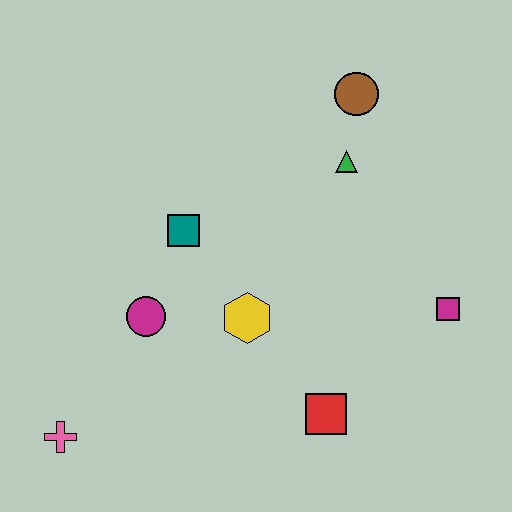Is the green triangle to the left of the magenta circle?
No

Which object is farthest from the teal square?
The magenta square is farthest from the teal square.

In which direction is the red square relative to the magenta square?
The red square is to the left of the magenta square.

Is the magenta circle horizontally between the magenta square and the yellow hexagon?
No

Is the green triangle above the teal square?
Yes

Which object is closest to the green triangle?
The brown circle is closest to the green triangle.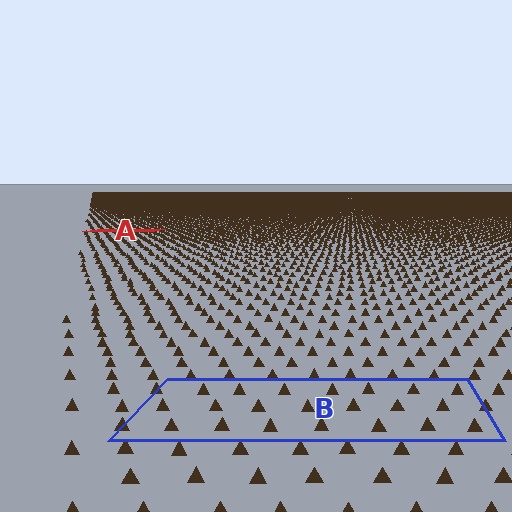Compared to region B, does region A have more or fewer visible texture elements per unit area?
Region A has more texture elements per unit area — they are packed more densely because it is farther away.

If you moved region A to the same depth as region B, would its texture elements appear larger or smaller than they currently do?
They would appear larger. At a closer depth, the same texture elements are projected at a bigger on-screen size.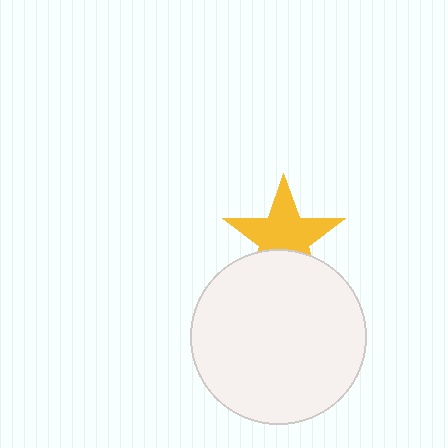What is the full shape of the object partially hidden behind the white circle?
The partially hidden object is a yellow star.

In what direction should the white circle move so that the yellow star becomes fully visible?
The white circle should move down. That is the shortest direction to clear the overlap and leave the yellow star fully visible.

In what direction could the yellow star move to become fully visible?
The yellow star could move up. That would shift it out from behind the white circle entirely.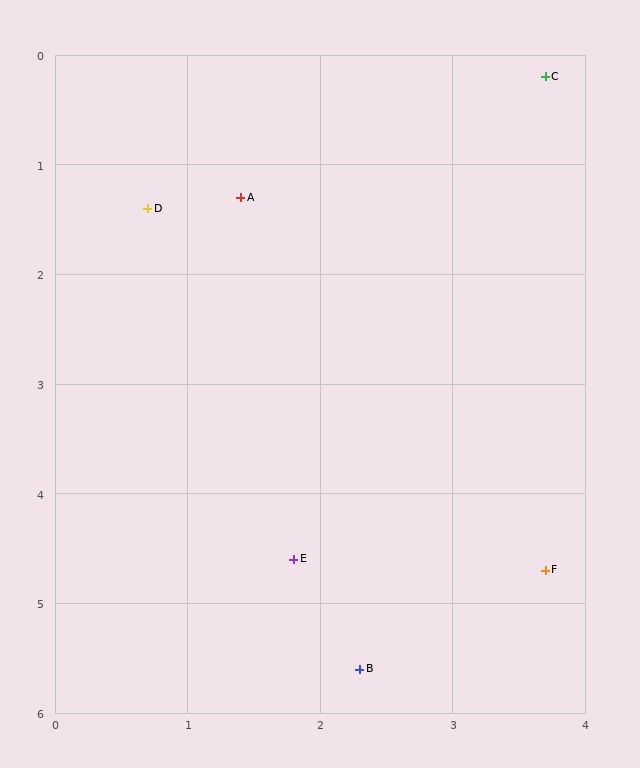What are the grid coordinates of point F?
Point F is at approximately (3.7, 4.7).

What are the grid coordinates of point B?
Point B is at approximately (2.3, 5.6).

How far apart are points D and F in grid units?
Points D and F are about 4.5 grid units apart.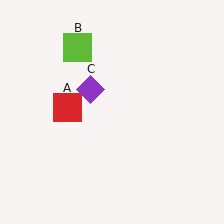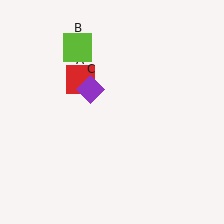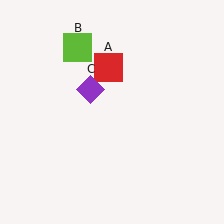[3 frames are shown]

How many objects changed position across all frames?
1 object changed position: red square (object A).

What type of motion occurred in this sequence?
The red square (object A) rotated clockwise around the center of the scene.